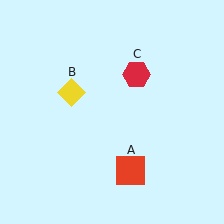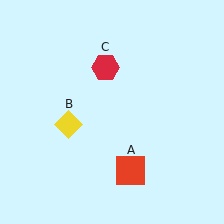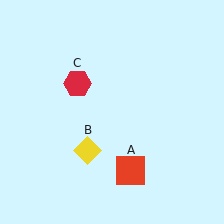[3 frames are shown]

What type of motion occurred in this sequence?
The yellow diamond (object B), red hexagon (object C) rotated counterclockwise around the center of the scene.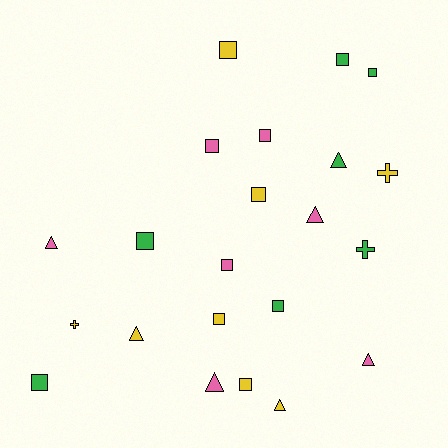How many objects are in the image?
There are 22 objects.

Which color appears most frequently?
Yellow, with 8 objects.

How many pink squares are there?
There are 3 pink squares.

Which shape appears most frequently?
Square, with 12 objects.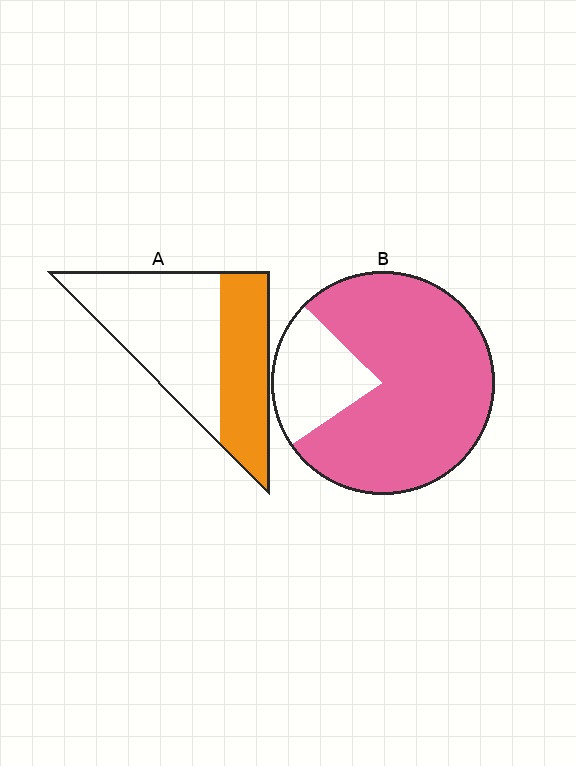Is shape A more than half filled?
No.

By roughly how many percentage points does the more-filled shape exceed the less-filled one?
By roughly 40 percentage points (B over A).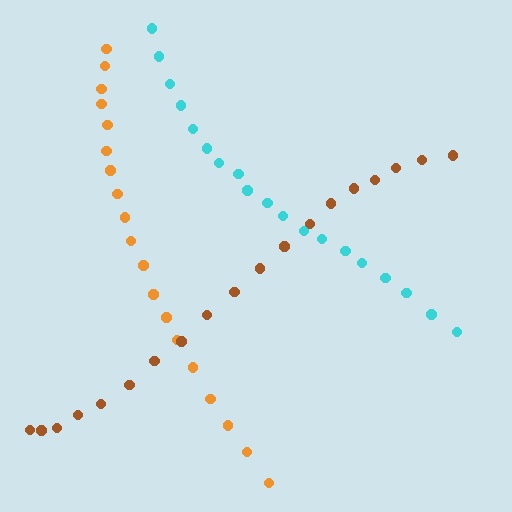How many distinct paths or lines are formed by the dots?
There are 3 distinct paths.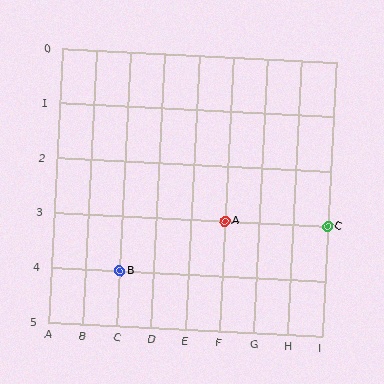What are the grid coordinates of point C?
Point C is at grid coordinates (I, 3).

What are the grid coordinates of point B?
Point B is at grid coordinates (C, 4).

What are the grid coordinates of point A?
Point A is at grid coordinates (F, 3).